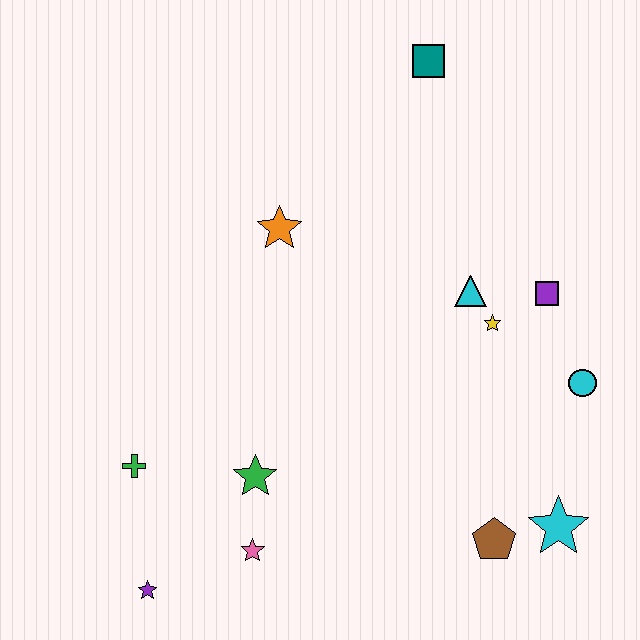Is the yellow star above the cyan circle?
Yes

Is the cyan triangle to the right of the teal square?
Yes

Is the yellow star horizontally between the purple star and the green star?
No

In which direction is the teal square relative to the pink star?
The teal square is above the pink star.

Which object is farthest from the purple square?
The purple star is farthest from the purple square.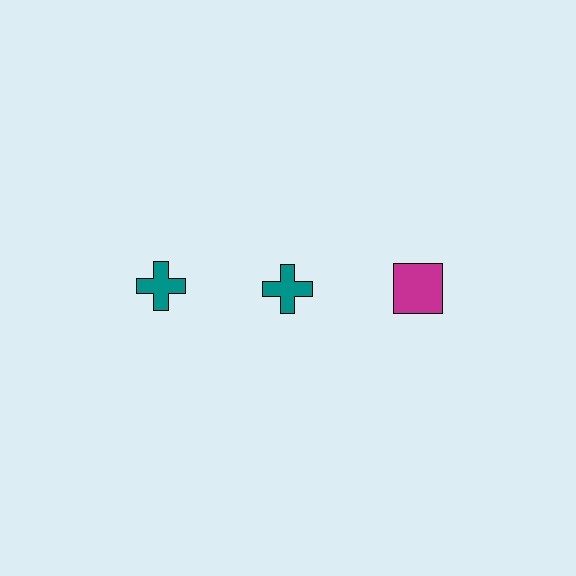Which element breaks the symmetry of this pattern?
The magenta square in the top row, center column breaks the symmetry. All other shapes are teal crosses.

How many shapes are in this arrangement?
There are 3 shapes arranged in a grid pattern.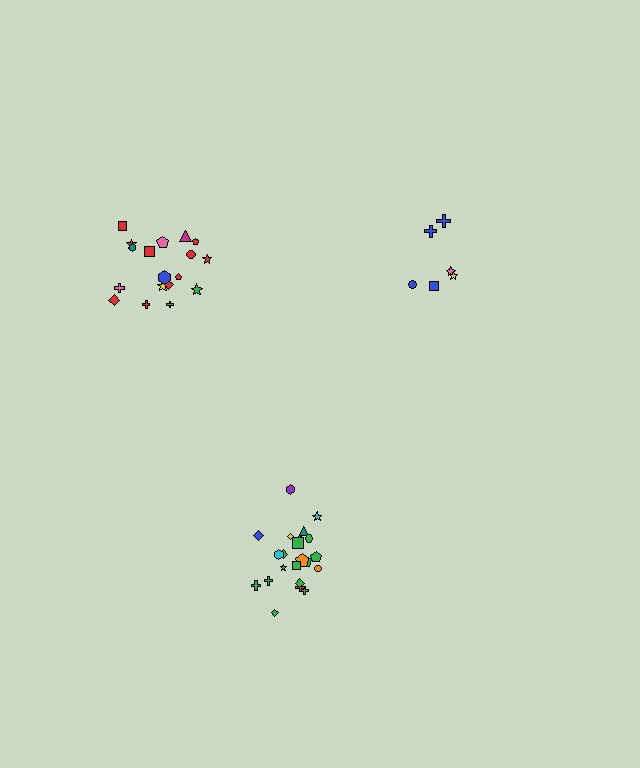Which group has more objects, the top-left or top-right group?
The top-left group.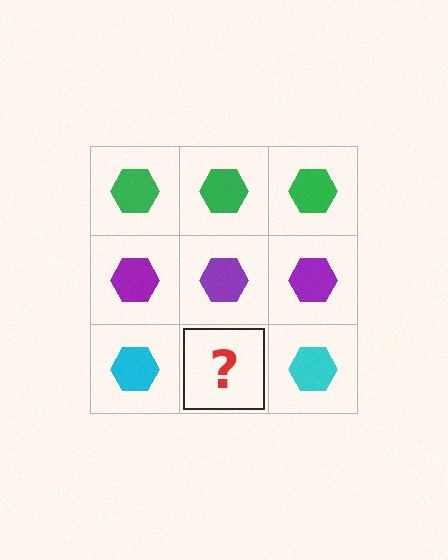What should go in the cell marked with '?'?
The missing cell should contain a cyan hexagon.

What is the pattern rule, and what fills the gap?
The rule is that each row has a consistent color. The gap should be filled with a cyan hexagon.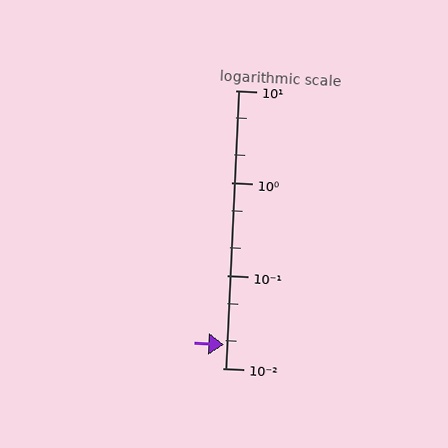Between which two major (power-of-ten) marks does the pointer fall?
The pointer is between 0.01 and 0.1.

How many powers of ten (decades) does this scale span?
The scale spans 3 decades, from 0.01 to 10.